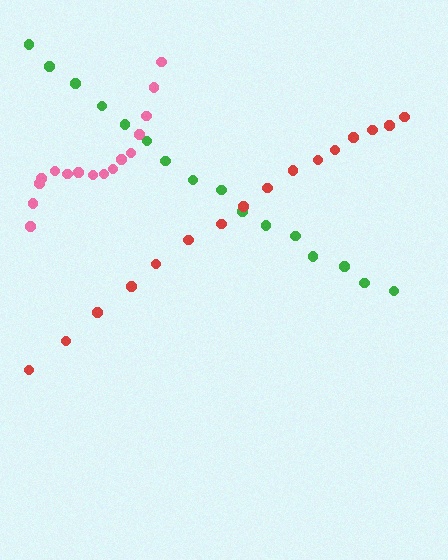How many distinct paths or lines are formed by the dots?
There are 3 distinct paths.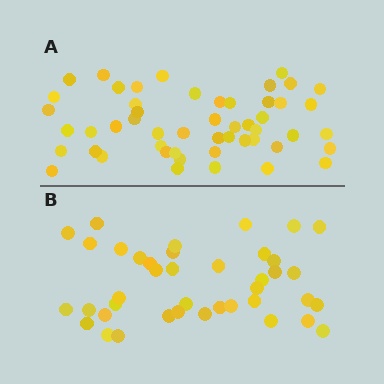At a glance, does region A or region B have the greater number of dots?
Region A (the top region) has more dots.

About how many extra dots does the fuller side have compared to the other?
Region A has roughly 12 or so more dots than region B.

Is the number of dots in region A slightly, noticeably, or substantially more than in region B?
Region A has noticeably more, but not dramatically so. The ratio is roughly 1.3 to 1.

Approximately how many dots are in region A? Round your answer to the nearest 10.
About 50 dots. (The exact count is 51, which rounds to 50.)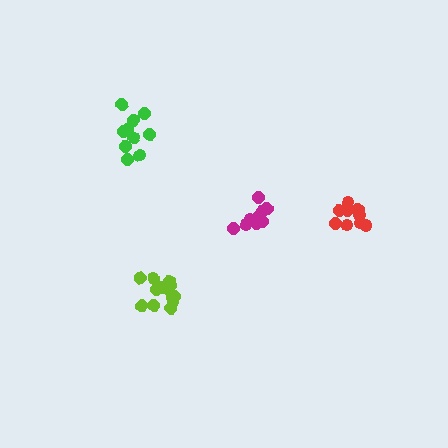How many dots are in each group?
Group 1: 10 dots, Group 2: 13 dots, Group 3: 9 dots, Group 4: 10 dots (42 total).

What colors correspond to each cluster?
The clusters are colored: green, lime, magenta, red.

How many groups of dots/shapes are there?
There are 4 groups.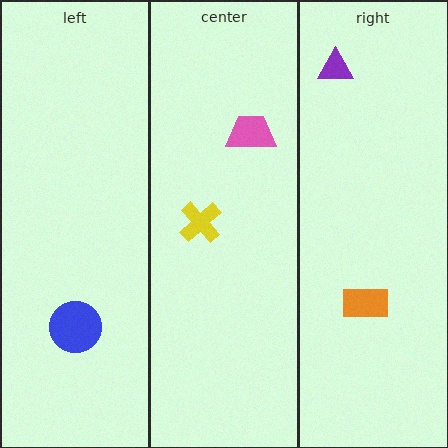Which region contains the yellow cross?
The center region.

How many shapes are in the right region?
2.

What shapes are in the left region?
The blue circle.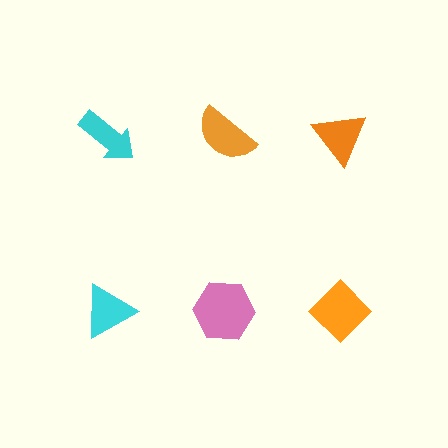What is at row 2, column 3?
An orange diamond.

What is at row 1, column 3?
An orange triangle.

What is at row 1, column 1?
A cyan arrow.